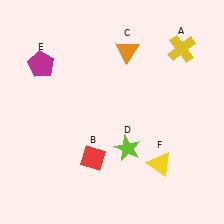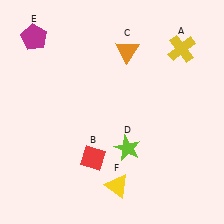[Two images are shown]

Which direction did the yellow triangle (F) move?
The yellow triangle (F) moved left.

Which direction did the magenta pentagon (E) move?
The magenta pentagon (E) moved up.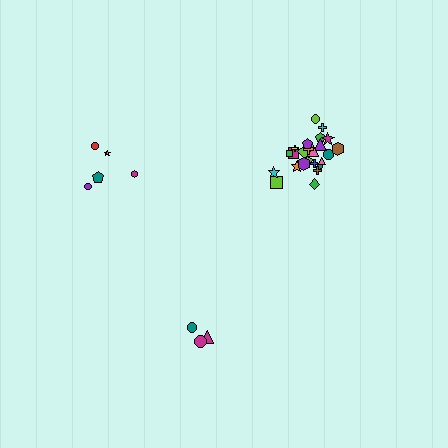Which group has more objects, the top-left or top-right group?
The top-right group.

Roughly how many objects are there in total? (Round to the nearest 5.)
Roughly 35 objects in total.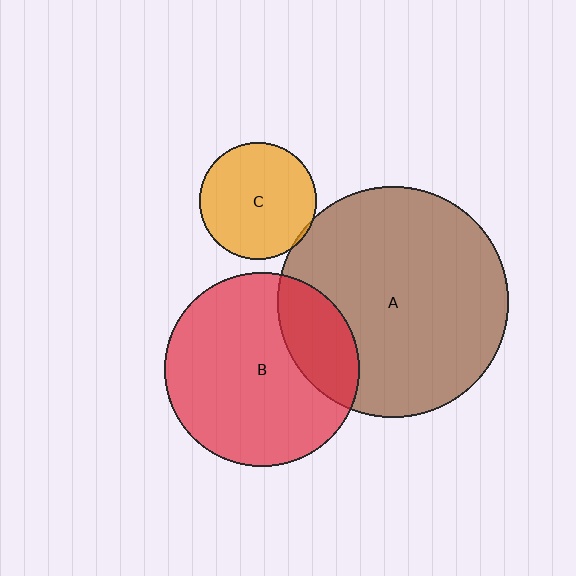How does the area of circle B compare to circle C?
Approximately 2.8 times.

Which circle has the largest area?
Circle A (brown).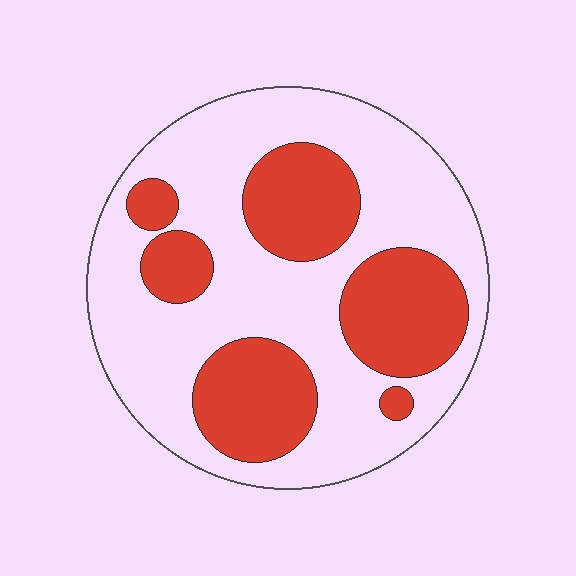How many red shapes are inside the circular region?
6.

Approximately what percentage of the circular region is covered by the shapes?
Approximately 35%.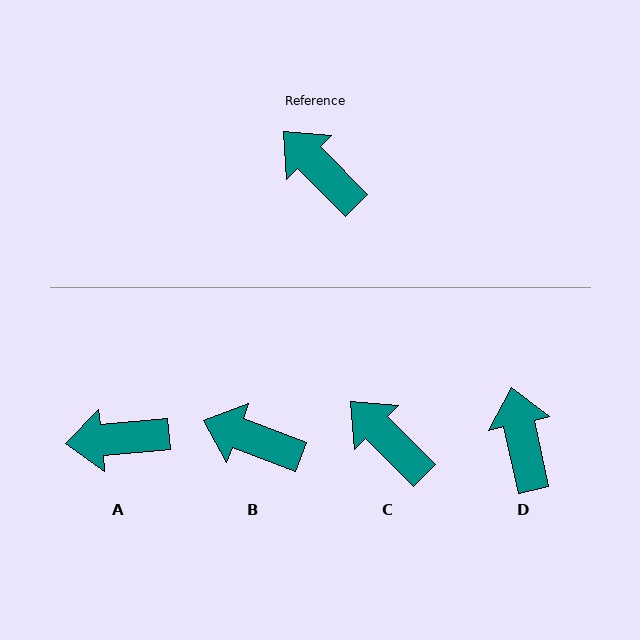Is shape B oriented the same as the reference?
No, it is off by about 25 degrees.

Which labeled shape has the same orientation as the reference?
C.